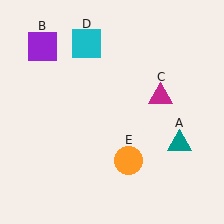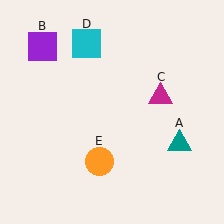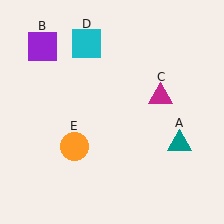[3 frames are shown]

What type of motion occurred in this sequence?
The orange circle (object E) rotated clockwise around the center of the scene.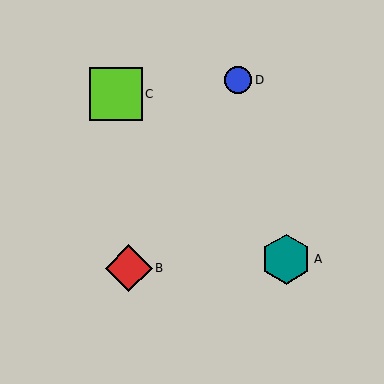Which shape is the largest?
The lime square (labeled C) is the largest.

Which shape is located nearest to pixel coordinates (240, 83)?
The blue circle (labeled D) at (238, 80) is nearest to that location.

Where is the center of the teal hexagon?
The center of the teal hexagon is at (286, 259).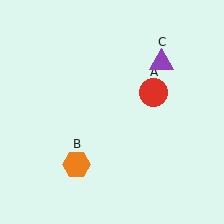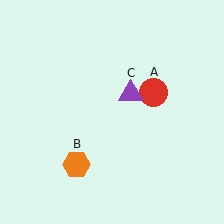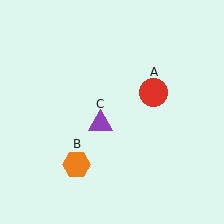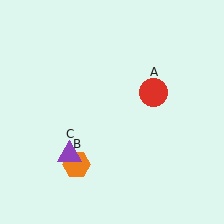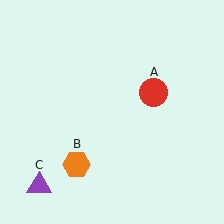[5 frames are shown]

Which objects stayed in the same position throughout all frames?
Red circle (object A) and orange hexagon (object B) remained stationary.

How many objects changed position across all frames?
1 object changed position: purple triangle (object C).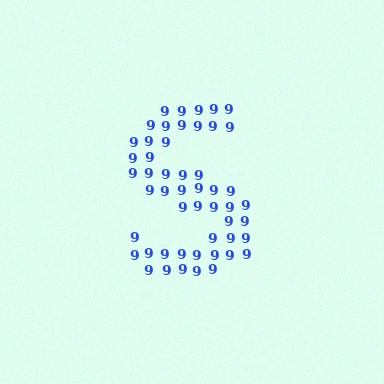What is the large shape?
The large shape is the letter S.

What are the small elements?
The small elements are digit 9's.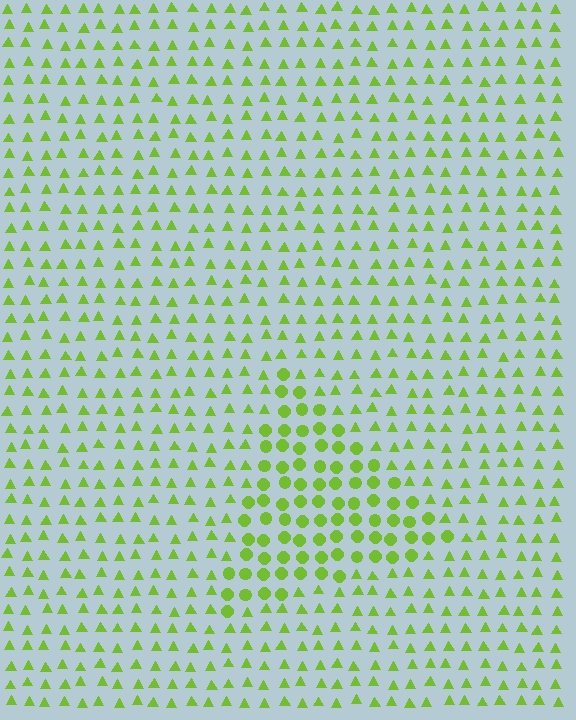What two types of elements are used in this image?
The image uses circles inside the triangle region and triangles outside it.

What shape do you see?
I see a triangle.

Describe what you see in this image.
The image is filled with small lime elements arranged in a uniform grid. A triangle-shaped region contains circles, while the surrounding area contains triangles. The boundary is defined purely by the change in element shape.